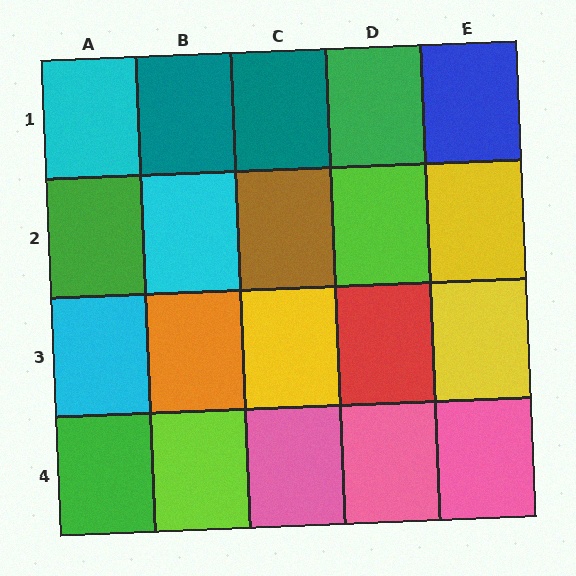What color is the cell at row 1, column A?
Cyan.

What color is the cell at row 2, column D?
Lime.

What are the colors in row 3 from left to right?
Cyan, orange, yellow, red, yellow.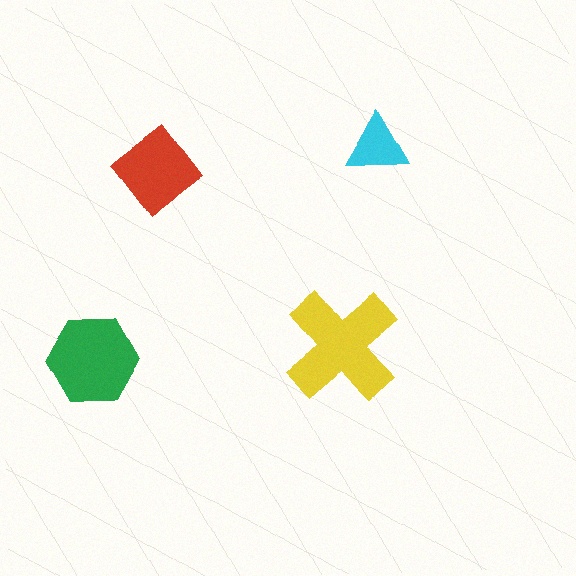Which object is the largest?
The yellow cross.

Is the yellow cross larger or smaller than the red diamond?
Larger.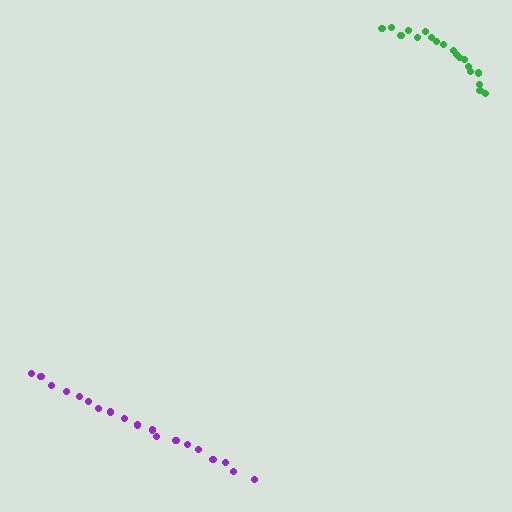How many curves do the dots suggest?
There are 2 distinct paths.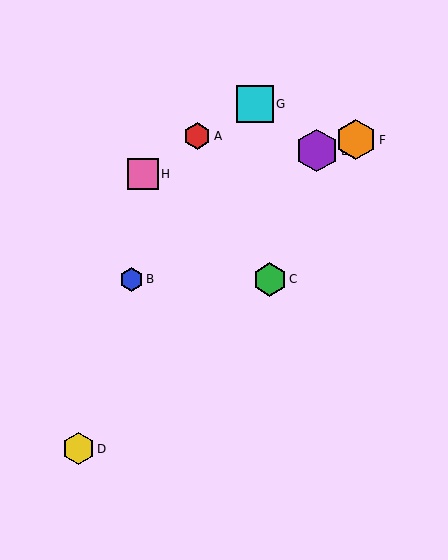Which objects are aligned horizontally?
Objects B, C are aligned horizontally.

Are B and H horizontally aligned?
No, B is at y≈279 and H is at y≈174.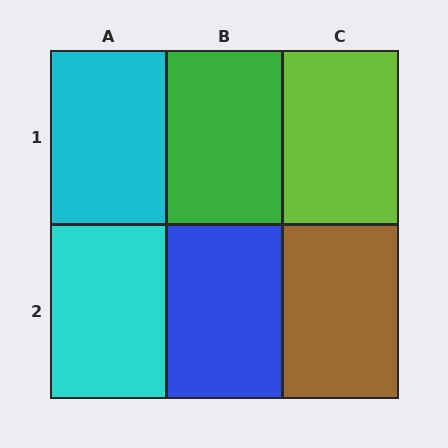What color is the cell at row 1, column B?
Green.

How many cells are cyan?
2 cells are cyan.